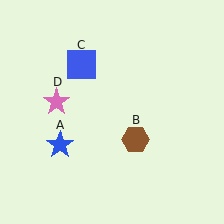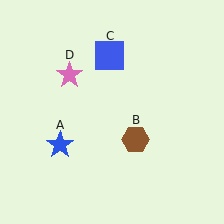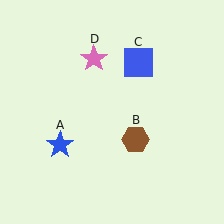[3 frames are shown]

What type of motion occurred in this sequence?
The blue square (object C), pink star (object D) rotated clockwise around the center of the scene.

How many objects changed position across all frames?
2 objects changed position: blue square (object C), pink star (object D).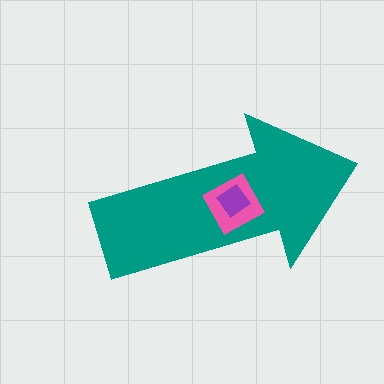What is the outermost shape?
The teal arrow.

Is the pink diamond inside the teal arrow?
Yes.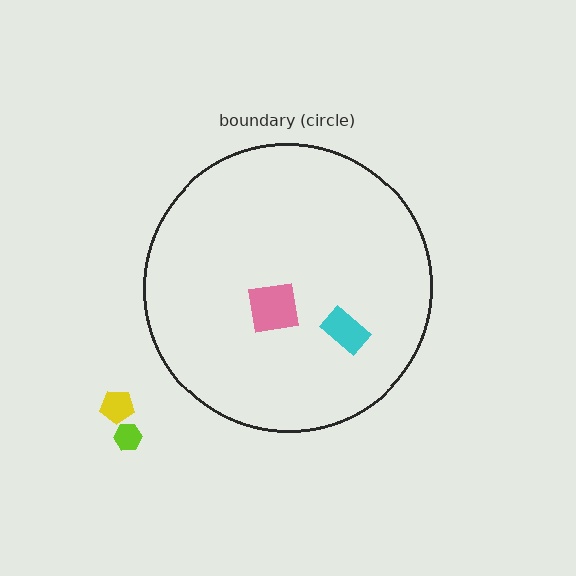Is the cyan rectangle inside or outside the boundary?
Inside.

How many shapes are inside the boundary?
2 inside, 2 outside.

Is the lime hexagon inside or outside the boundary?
Outside.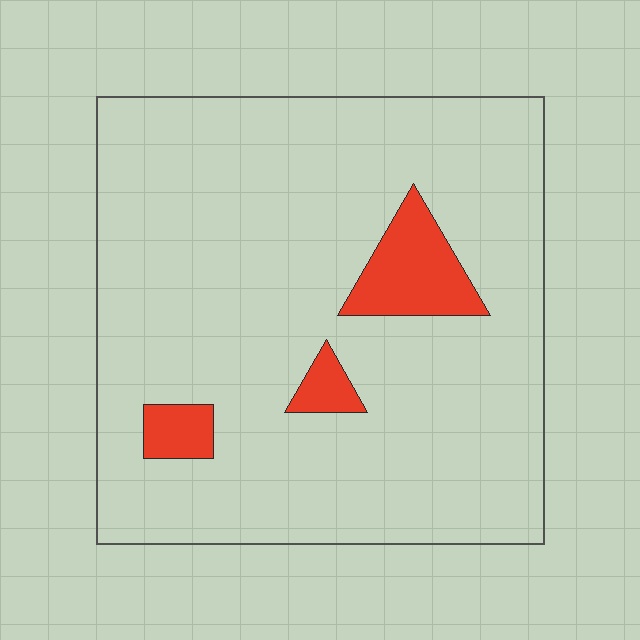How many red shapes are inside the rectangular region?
3.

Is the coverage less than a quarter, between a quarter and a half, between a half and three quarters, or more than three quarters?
Less than a quarter.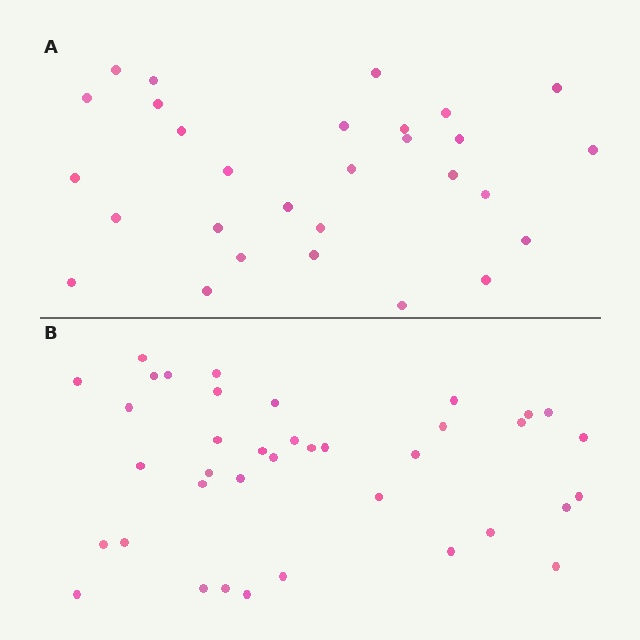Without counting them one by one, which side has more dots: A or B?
Region B (the bottom region) has more dots.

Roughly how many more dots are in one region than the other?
Region B has roughly 8 or so more dots than region A.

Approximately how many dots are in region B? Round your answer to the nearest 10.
About 40 dots. (The exact count is 38, which rounds to 40.)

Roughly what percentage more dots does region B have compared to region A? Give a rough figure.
About 30% more.